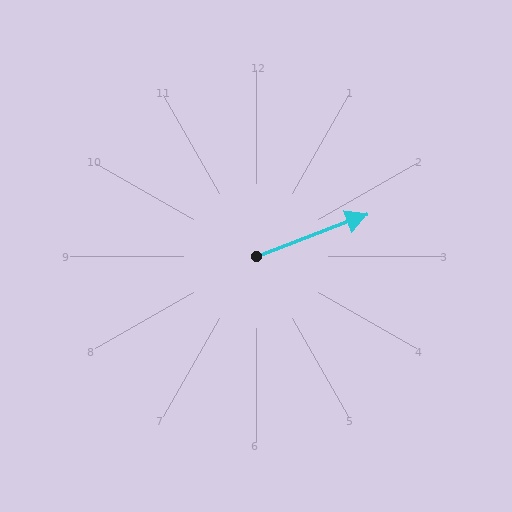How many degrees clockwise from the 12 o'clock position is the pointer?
Approximately 69 degrees.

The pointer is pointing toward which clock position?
Roughly 2 o'clock.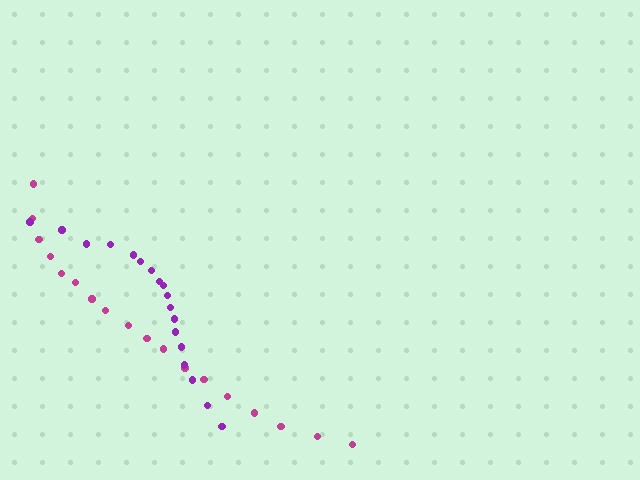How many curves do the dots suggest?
There are 2 distinct paths.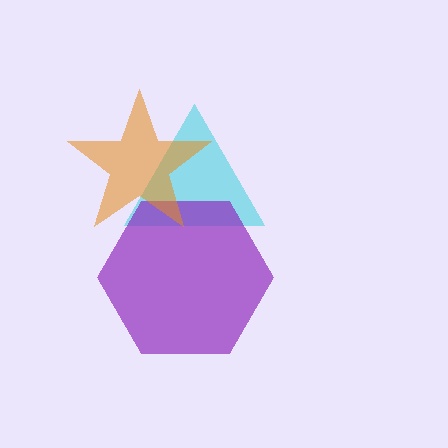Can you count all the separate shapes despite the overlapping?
Yes, there are 3 separate shapes.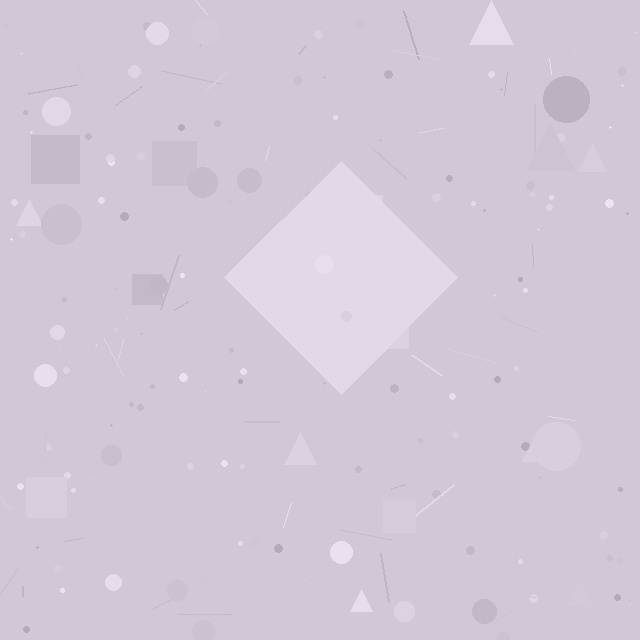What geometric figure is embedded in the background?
A diamond is embedded in the background.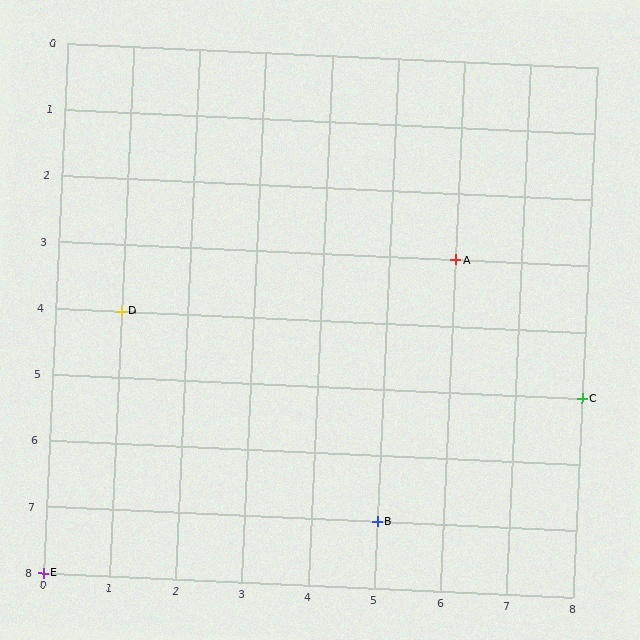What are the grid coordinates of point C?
Point C is at grid coordinates (8, 5).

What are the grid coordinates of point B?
Point B is at grid coordinates (5, 7).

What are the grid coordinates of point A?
Point A is at grid coordinates (6, 3).